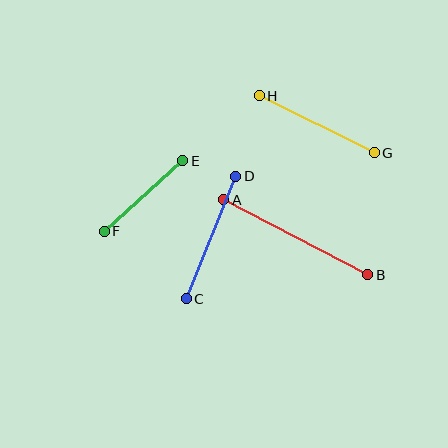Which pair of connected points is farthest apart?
Points A and B are farthest apart.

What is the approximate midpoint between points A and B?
The midpoint is at approximately (296, 237) pixels.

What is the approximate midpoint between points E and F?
The midpoint is at approximately (144, 196) pixels.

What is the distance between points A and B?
The distance is approximately 162 pixels.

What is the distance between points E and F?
The distance is approximately 106 pixels.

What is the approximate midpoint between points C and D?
The midpoint is at approximately (211, 237) pixels.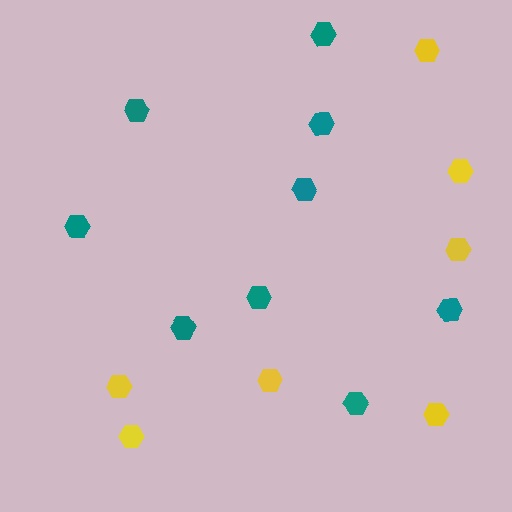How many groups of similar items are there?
There are 2 groups: one group of yellow hexagons (7) and one group of teal hexagons (9).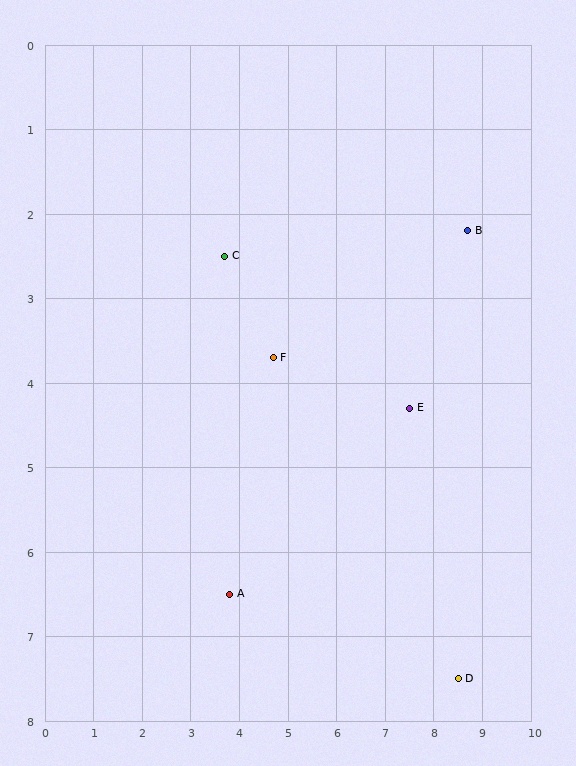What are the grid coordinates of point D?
Point D is at approximately (8.5, 7.5).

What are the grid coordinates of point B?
Point B is at approximately (8.7, 2.2).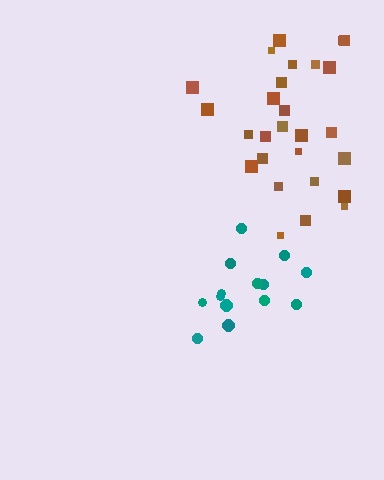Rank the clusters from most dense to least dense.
teal, brown.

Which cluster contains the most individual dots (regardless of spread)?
Brown (28).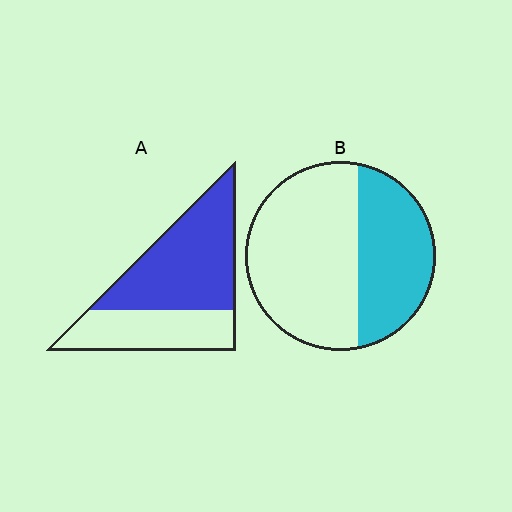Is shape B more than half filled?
No.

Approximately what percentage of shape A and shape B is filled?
A is approximately 60% and B is approximately 40%.